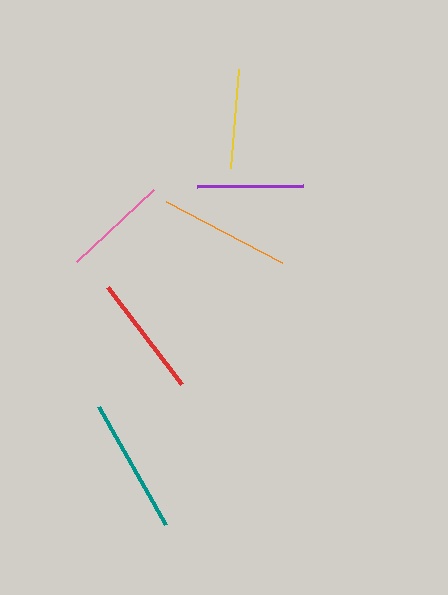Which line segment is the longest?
The teal line is the longest at approximately 136 pixels.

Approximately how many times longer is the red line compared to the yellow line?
The red line is approximately 1.2 times the length of the yellow line.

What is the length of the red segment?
The red segment is approximately 122 pixels long.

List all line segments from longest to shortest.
From longest to shortest: teal, orange, red, pink, purple, yellow.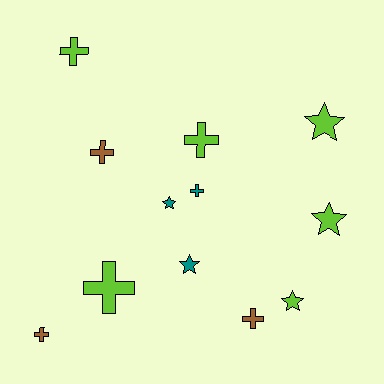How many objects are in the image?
There are 12 objects.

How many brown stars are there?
There are no brown stars.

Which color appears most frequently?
Lime, with 6 objects.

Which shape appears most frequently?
Cross, with 7 objects.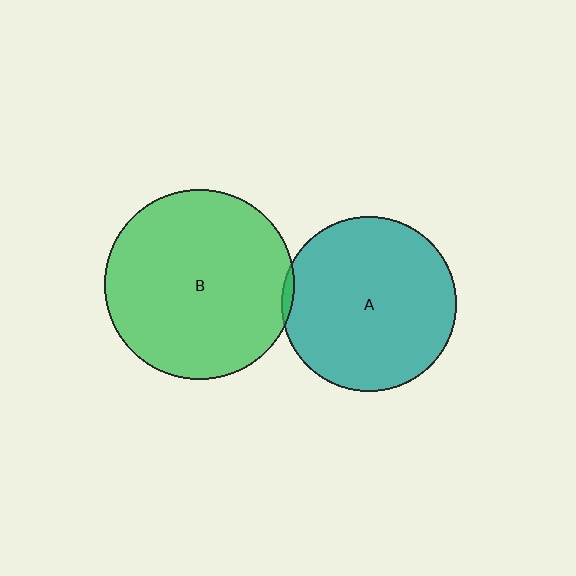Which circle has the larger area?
Circle B (green).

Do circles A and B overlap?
Yes.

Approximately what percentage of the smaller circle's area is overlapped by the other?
Approximately 5%.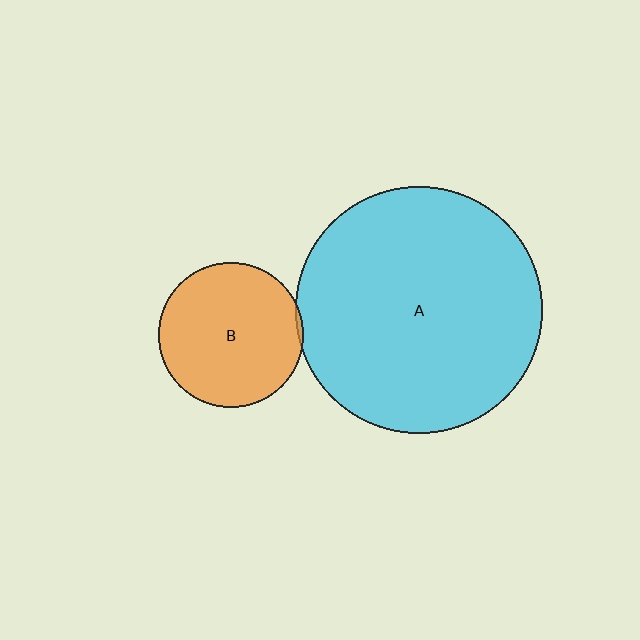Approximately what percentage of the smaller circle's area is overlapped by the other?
Approximately 5%.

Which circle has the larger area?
Circle A (cyan).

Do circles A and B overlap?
Yes.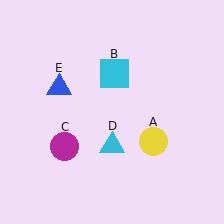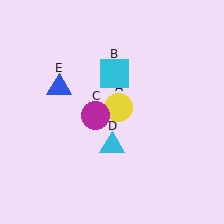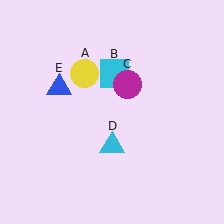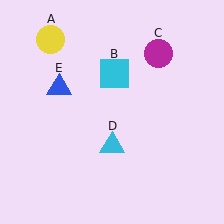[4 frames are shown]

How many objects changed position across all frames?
2 objects changed position: yellow circle (object A), magenta circle (object C).